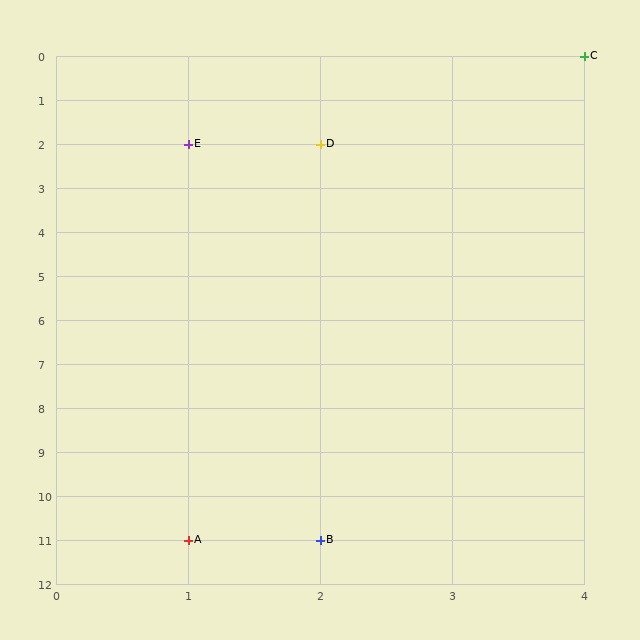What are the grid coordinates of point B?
Point B is at grid coordinates (2, 11).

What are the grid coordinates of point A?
Point A is at grid coordinates (1, 11).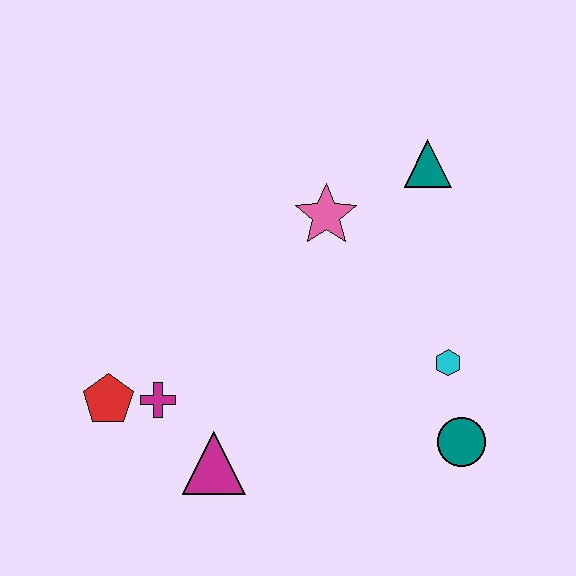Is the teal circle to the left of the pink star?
No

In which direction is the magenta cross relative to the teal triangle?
The magenta cross is to the left of the teal triangle.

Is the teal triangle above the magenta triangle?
Yes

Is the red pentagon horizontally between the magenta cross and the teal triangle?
No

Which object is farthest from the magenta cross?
The teal triangle is farthest from the magenta cross.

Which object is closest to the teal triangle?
The pink star is closest to the teal triangle.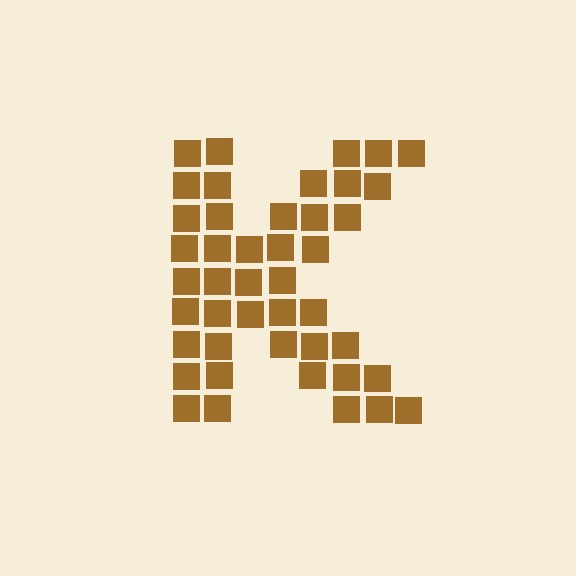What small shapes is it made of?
It is made of small squares.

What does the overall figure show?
The overall figure shows the letter K.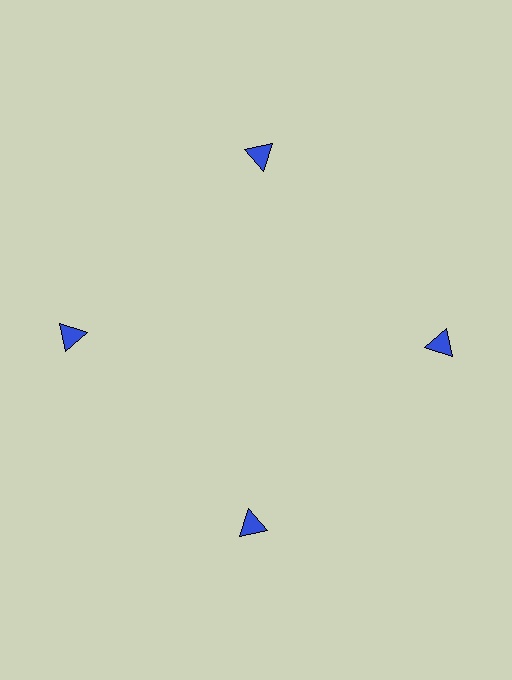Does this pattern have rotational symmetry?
Yes, this pattern has 4-fold rotational symmetry. It looks the same after rotating 90 degrees around the center.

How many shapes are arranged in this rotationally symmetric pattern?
There are 4 shapes, arranged in 4 groups of 1.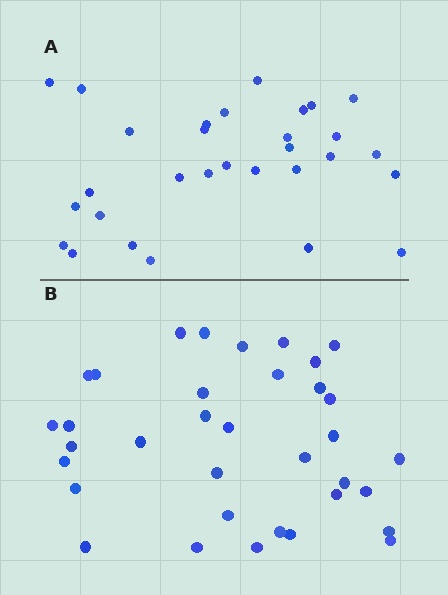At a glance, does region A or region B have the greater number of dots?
Region B (the bottom region) has more dots.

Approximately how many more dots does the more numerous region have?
Region B has about 5 more dots than region A.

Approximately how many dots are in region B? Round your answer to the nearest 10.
About 40 dots. (The exact count is 35, which rounds to 40.)